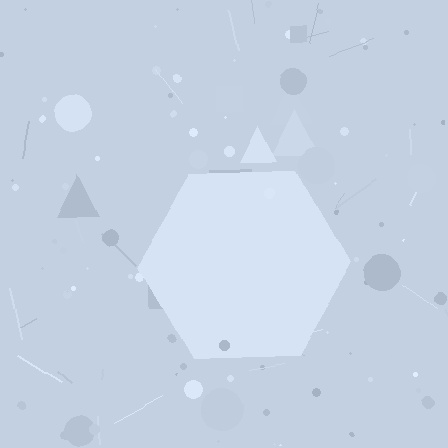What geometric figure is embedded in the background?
A hexagon is embedded in the background.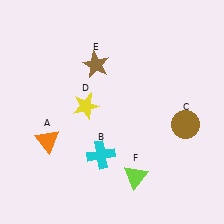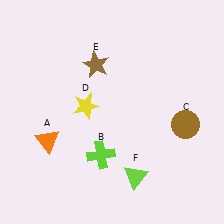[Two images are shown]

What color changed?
The cross (B) changed from cyan in Image 1 to lime in Image 2.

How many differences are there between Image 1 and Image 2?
There is 1 difference between the two images.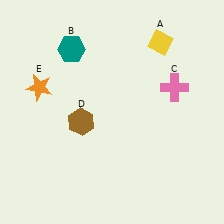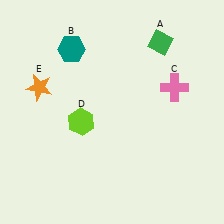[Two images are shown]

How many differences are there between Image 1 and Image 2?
There are 2 differences between the two images.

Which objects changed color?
A changed from yellow to green. D changed from brown to lime.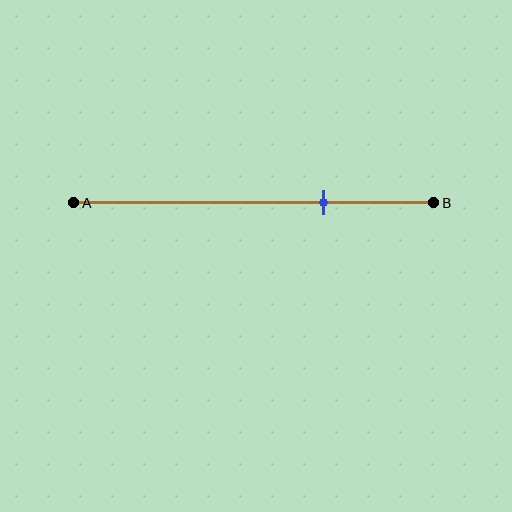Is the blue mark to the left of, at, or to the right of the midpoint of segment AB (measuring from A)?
The blue mark is to the right of the midpoint of segment AB.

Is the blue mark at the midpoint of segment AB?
No, the mark is at about 70% from A, not at the 50% midpoint.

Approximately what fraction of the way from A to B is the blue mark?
The blue mark is approximately 70% of the way from A to B.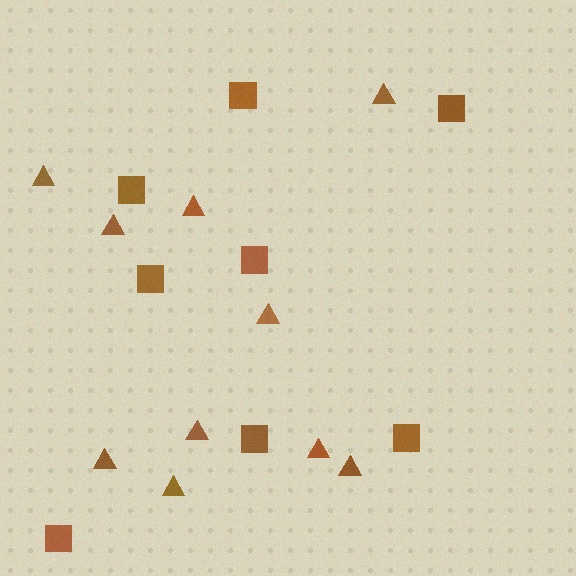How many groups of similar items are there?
There are 2 groups: one group of triangles (10) and one group of squares (8).